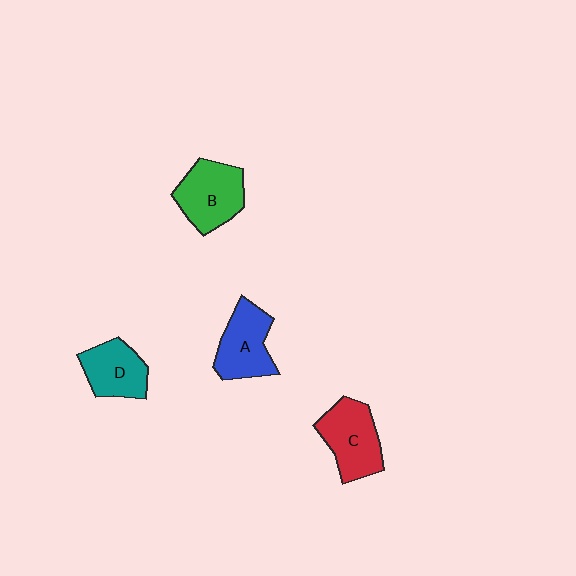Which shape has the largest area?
Shape B (green).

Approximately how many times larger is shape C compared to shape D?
Approximately 1.2 times.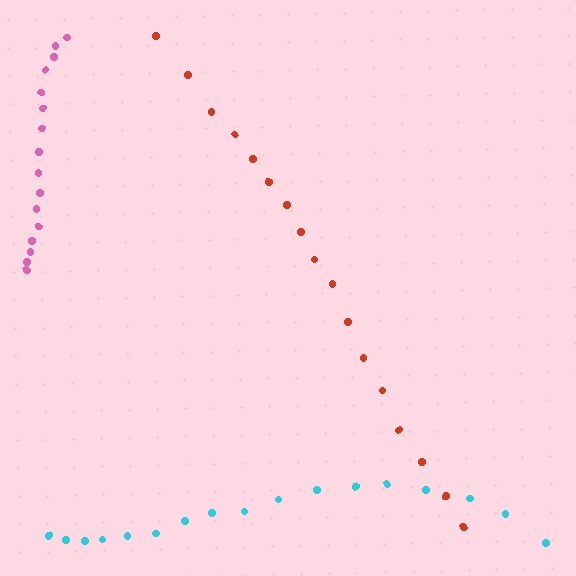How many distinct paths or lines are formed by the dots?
There are 3 distinct paths.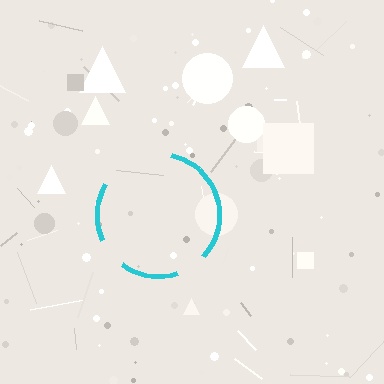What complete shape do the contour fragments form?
The contour fragments form a circle.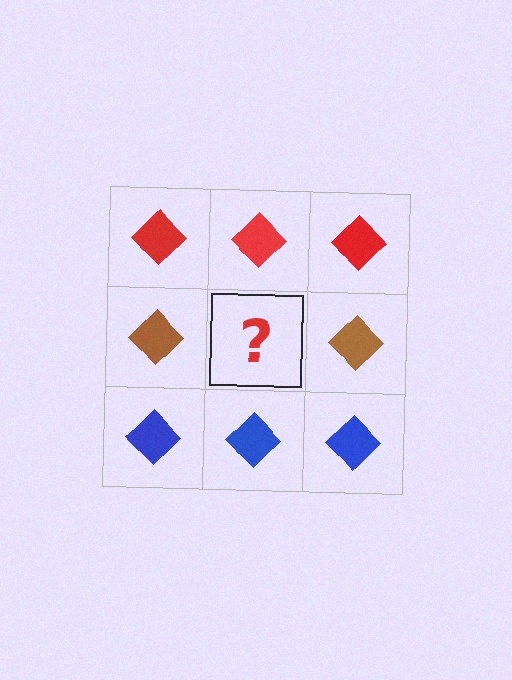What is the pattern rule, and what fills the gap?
The rule is that each row has a consistent color. The gap should be filled with a brown diamond.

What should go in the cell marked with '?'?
The missing cell should contain a brown diamond.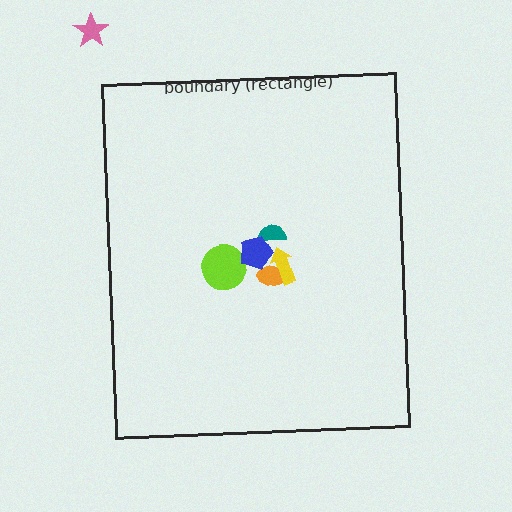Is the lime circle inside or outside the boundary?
Inside.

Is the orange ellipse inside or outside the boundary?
Inside.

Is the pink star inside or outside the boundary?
Outside.